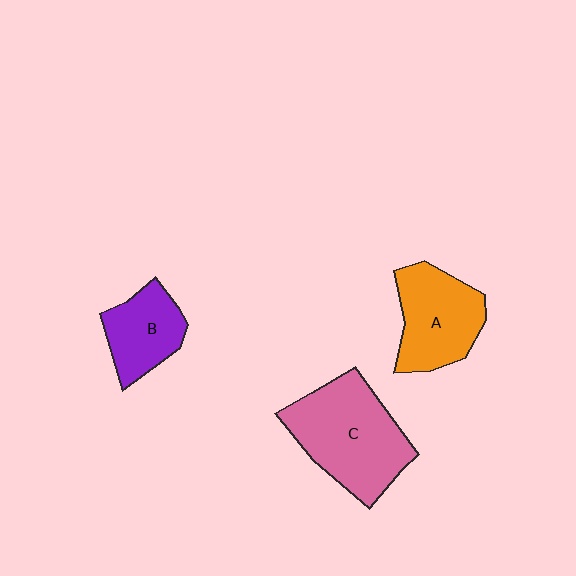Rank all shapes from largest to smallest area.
From largest to smallest: C (pink), A (orange), B (purple).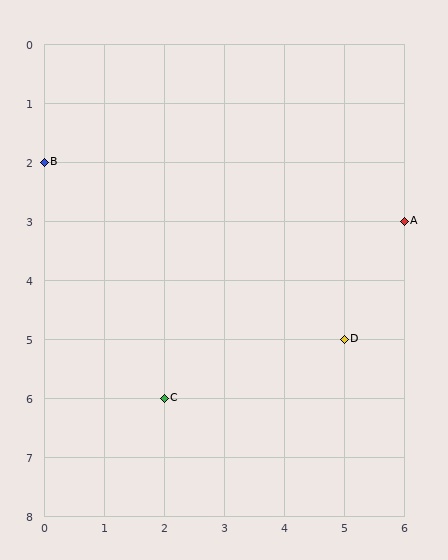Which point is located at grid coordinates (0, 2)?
Point B is at (0, 2).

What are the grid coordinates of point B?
Point B is at grid coordinates (0, 2).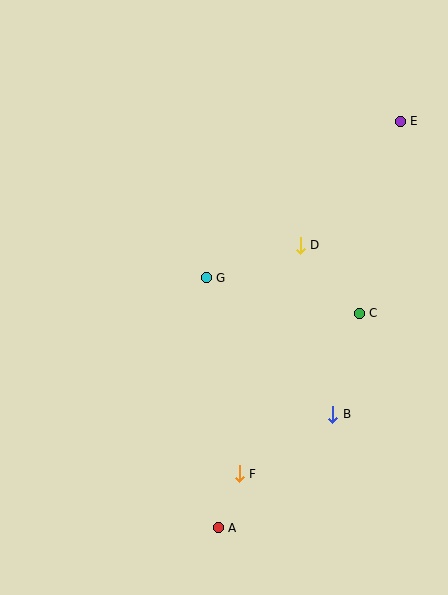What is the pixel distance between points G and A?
The distance between G and A is 251 pixels.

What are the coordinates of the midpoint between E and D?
The midpoint between E and D is at (350, 183).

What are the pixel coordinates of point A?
Point A is at (218, 528).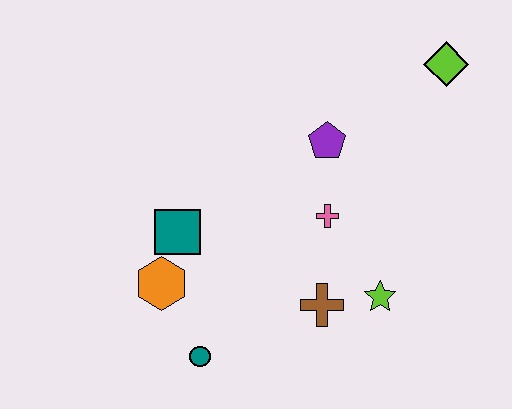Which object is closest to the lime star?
The brown cross is closest to the lime star.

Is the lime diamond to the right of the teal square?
Yes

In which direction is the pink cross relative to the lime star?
The pink cross is above the lime star.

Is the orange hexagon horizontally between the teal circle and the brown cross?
No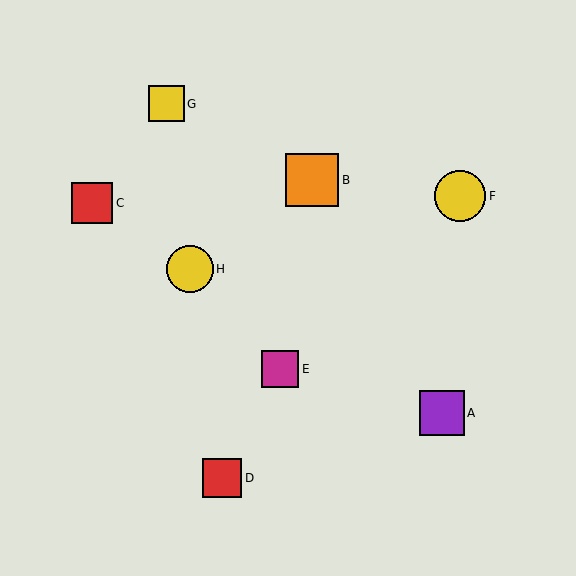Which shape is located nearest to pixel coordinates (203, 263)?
The yellow circle (labeled H) at (190, 269) is nearest to that location.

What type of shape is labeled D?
Shape D is a red square.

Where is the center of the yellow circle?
The center of the yellow circle is at (460, 196).